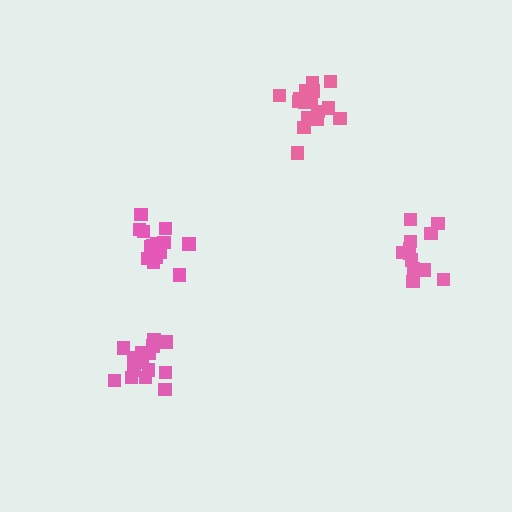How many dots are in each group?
Group 1: 16 dots, Group 2: 12 dots, Group 3: 15 dots, Group 4: 16 dots (59 total).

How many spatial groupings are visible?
There are 4 spatial groupings.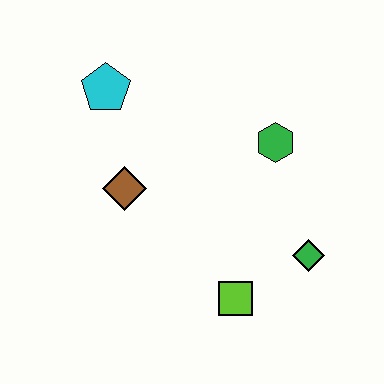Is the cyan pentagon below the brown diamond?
No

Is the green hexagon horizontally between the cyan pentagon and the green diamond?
Yes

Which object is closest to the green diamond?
The lime square is closest to the green diamond.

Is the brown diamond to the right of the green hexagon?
No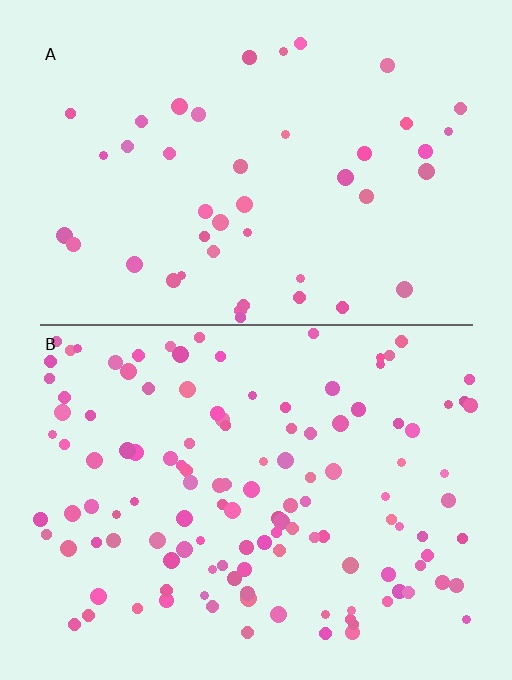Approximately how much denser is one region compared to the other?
Approximately 2.8× — region B over region A.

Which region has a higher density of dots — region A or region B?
B (the bottom).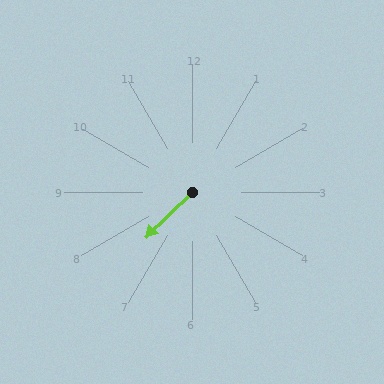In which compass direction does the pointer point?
Southwest.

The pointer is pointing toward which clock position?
Roughly 8 o'clock.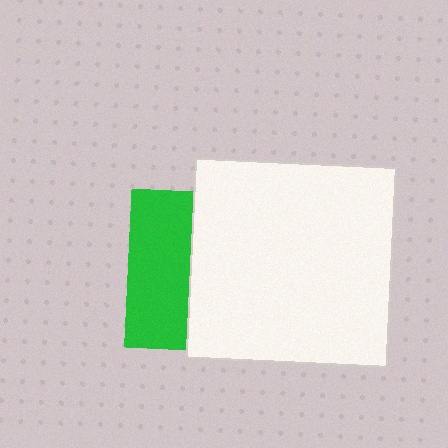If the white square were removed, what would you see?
You would see the complete green square.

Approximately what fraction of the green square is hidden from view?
Roughly 61% of the green square is hidden behind the white square.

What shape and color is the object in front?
The object in front is a white square.